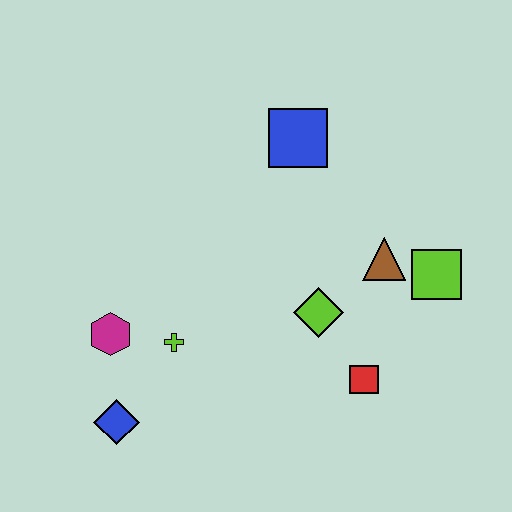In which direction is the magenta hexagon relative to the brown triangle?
The magenta hexagon is to the left of the brown triangle.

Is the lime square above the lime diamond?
Yes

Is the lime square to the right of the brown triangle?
Yes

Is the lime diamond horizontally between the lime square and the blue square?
Yes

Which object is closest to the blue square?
The brown triangle is closest to the blue square.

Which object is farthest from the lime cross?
The lime square is farthest from the lime cross.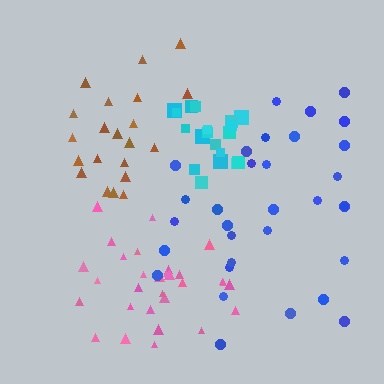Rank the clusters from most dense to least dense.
cyan, pink, brown, blue.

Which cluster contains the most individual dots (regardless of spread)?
Blue (33).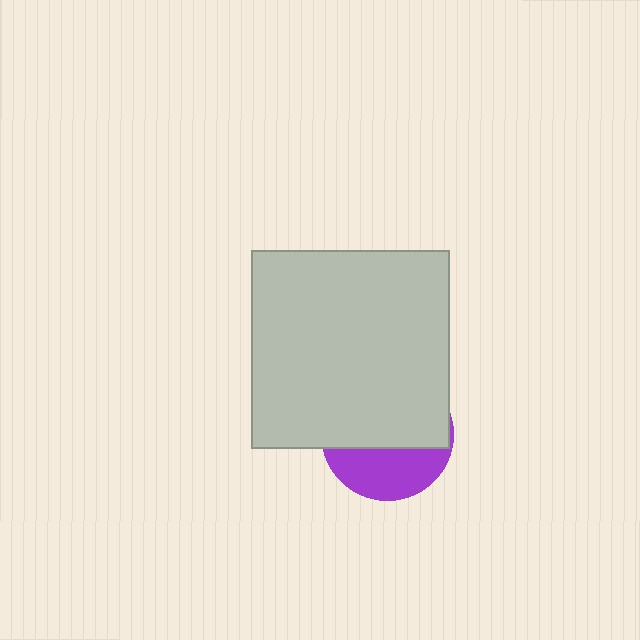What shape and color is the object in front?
The object in front is a light gray square.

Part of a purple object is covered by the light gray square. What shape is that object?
It is a circle.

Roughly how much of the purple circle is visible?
A small part of it is visible (roughly 37%).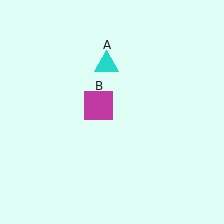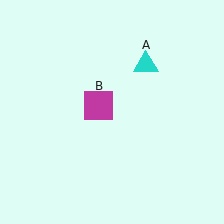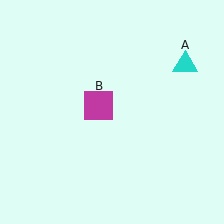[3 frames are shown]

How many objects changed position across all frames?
1 object changed position: cyan triangle (object A).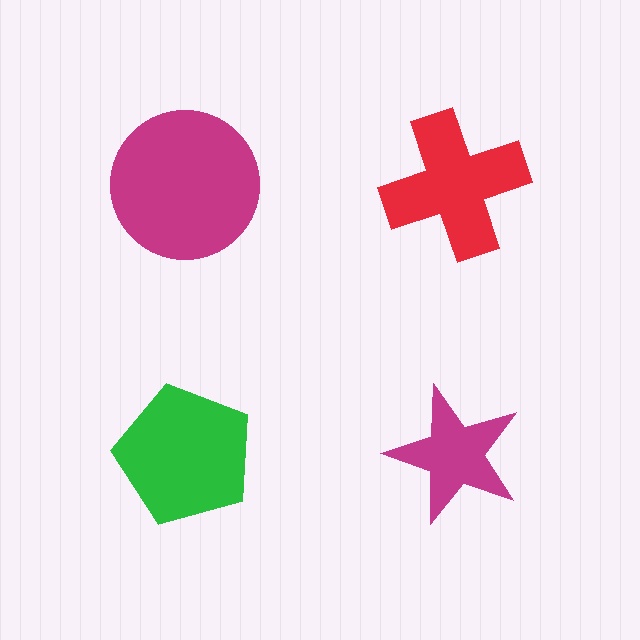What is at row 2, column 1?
A green pentagon.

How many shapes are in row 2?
2 shapes.